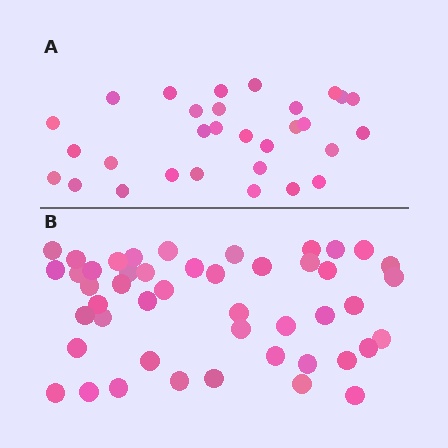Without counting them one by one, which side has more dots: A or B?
Region B (the bottom region) has more dots.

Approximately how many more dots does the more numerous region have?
Region B has approximately 15 more dots than region A.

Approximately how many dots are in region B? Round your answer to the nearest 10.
About 50 dots. (The exact count is 47, which rounds to 50.)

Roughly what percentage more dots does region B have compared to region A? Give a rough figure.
About 55% more.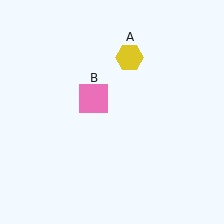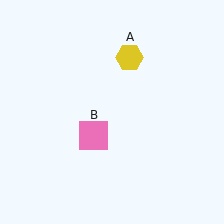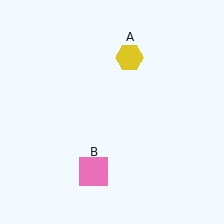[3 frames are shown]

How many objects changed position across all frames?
1 object changed position: pink square (object B).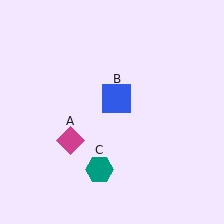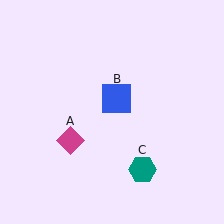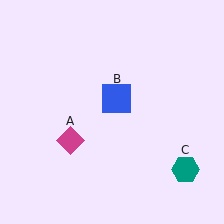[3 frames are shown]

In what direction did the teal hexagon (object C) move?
The teal hexagon (object C) moved right.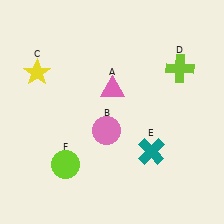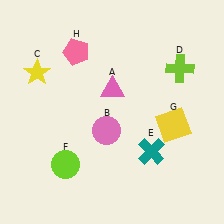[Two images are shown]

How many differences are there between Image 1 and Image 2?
There are 2 differences between the two images.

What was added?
A yellow square (G), a pink pentagon (H) were added in Image 2.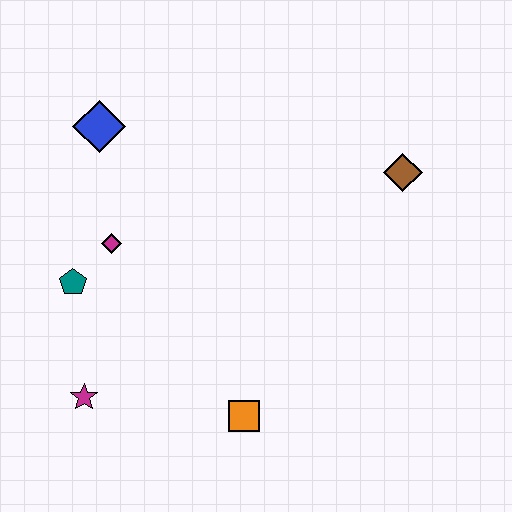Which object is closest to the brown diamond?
The orange square is closest to the brown diamond.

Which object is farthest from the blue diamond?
The orange square is farthest from the blue diamond.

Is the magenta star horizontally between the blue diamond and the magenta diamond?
No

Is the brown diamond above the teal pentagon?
Yes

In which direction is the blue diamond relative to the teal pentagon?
The blue diamond is above the teal pentagon.